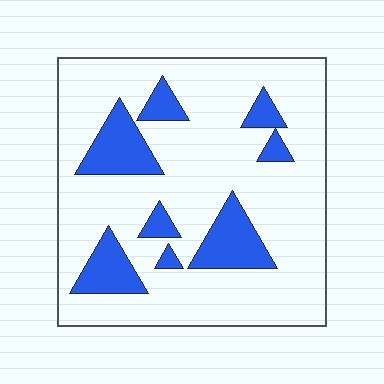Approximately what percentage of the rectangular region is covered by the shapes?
Approximately 20%.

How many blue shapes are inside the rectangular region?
8.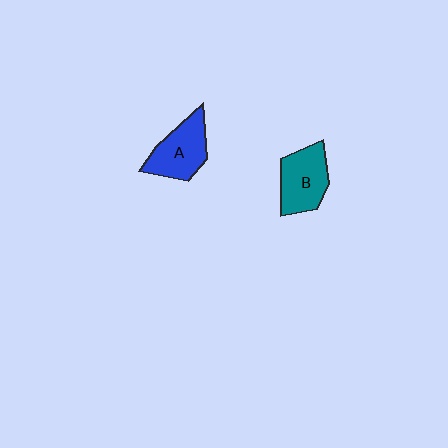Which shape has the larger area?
Shape B (teal).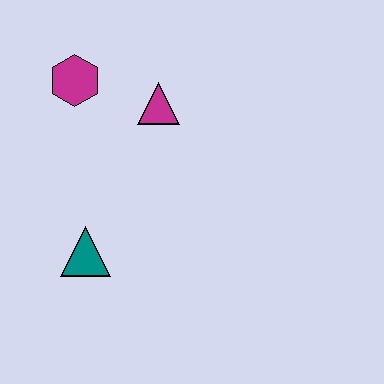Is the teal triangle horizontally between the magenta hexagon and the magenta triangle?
Yes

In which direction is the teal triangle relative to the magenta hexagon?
The teal triangle is below the magenta hexagon.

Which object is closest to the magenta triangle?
The magenta hexagon is closest to the magenta triangle.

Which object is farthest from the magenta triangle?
The teal triangle is farthest from the magenta triangle.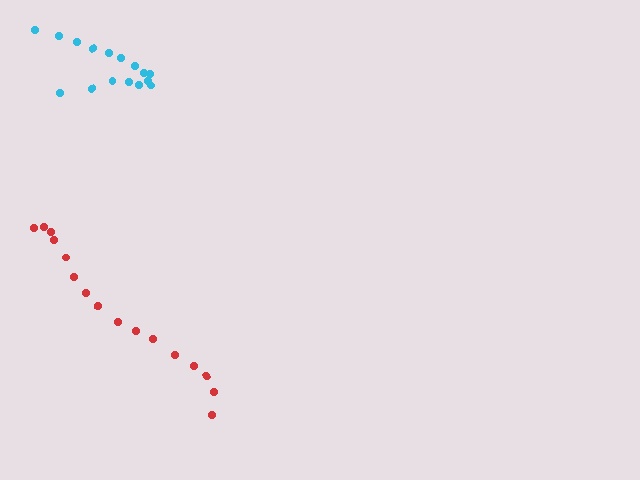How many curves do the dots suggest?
There are 2 distinct paths.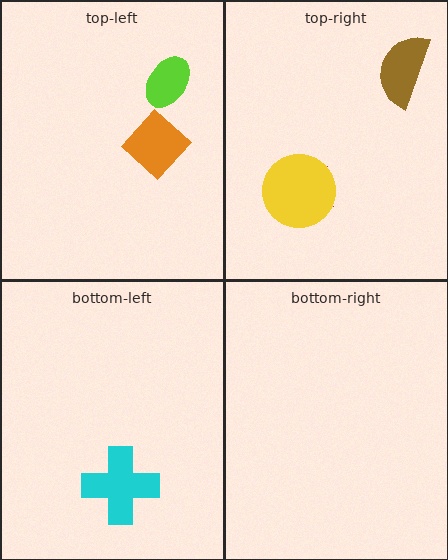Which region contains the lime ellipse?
The top-left region.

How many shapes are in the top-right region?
3.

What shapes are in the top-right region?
The red star, the yellow circle, the brown semicircle.